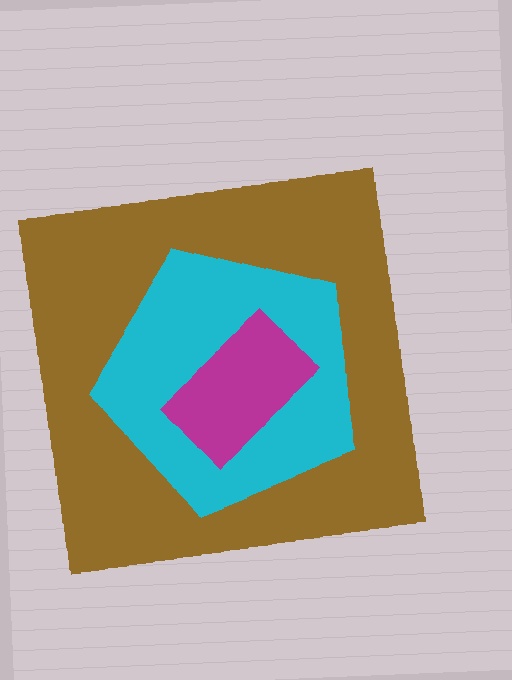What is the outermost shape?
The brown square.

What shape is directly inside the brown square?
The cyan pentagon.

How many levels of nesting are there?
3.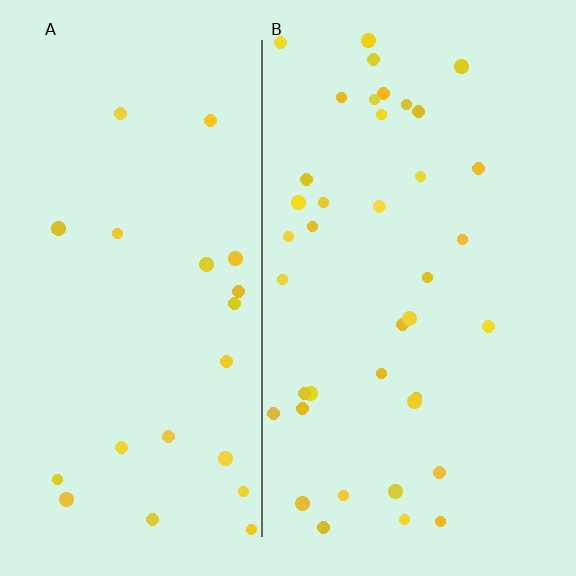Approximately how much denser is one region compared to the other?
Approximately 1.8× — region B over region A.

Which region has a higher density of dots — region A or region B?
B (the right).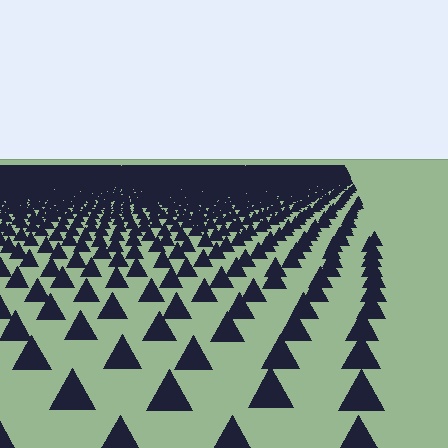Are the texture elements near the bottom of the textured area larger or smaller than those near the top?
Larger. Near the bottom, elements are closer to the viewer and appear at a bigger on-screen size.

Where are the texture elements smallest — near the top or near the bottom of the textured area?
Near the top.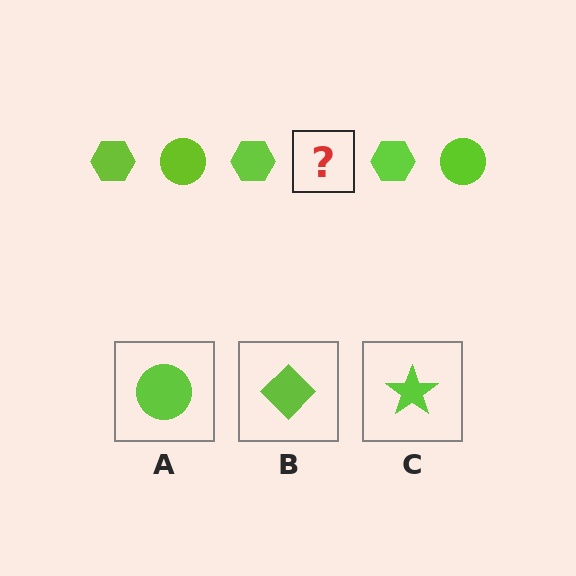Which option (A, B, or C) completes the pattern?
A.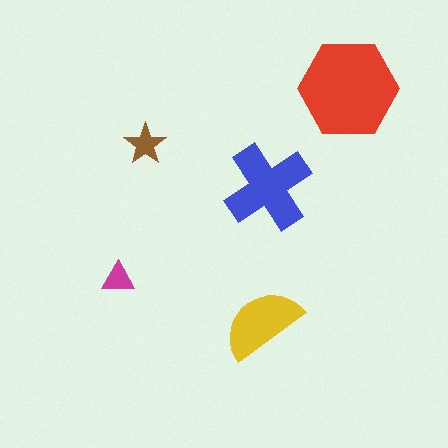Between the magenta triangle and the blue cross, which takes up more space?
The blue cross.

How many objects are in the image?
There are 5 objects in the image.